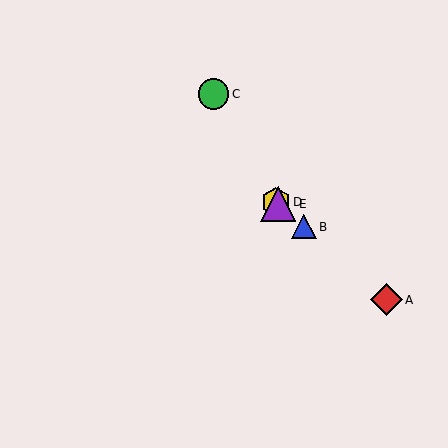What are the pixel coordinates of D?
Object D is at (276, 202).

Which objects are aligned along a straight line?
Objects A, B, D, E are aligned along a straight line.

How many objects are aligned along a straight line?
4 objects (A, B, D, E) are aligned along a straight line.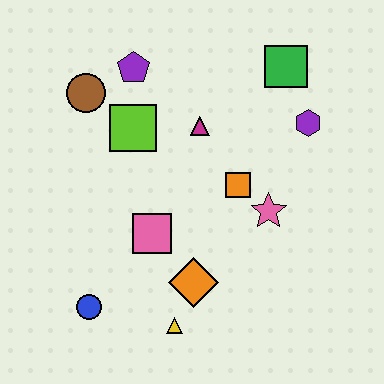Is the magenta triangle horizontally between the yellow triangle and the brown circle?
No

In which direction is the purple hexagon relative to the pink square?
The purple hexagon is to the right of the pink square.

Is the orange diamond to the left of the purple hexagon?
Yes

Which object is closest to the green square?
The purple hexagon is closest to the green square.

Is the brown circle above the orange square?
Yes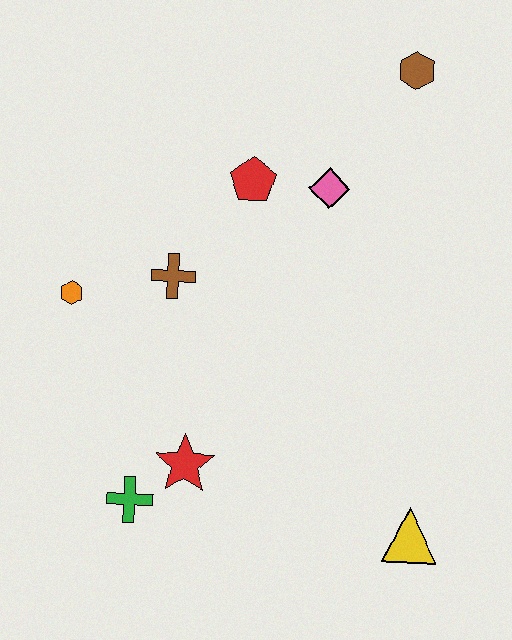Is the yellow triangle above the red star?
No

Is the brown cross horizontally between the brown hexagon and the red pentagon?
No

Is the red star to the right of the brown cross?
Yes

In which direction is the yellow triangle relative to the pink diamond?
The yellow triangle is below the pink diamond.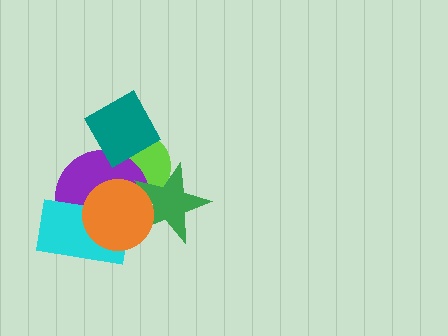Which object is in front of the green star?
The orange circle is in front of the green star.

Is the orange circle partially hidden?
No, no other shape covers it.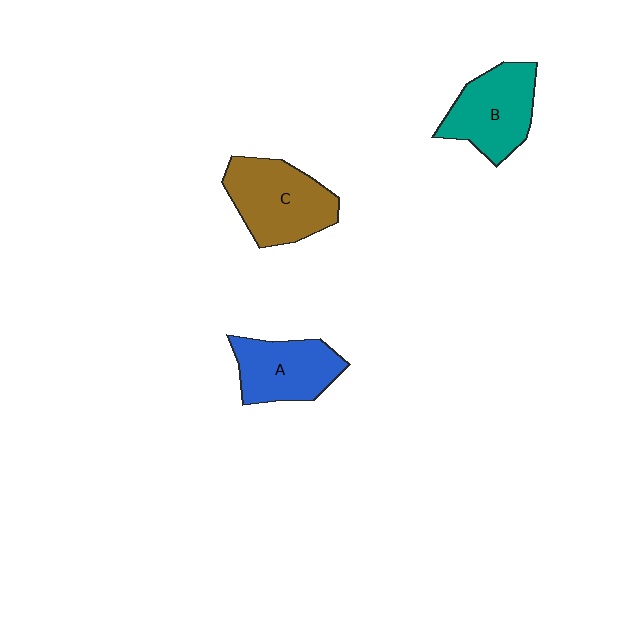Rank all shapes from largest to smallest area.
From largest to smallest: C (brown), B (teal), A (blue).